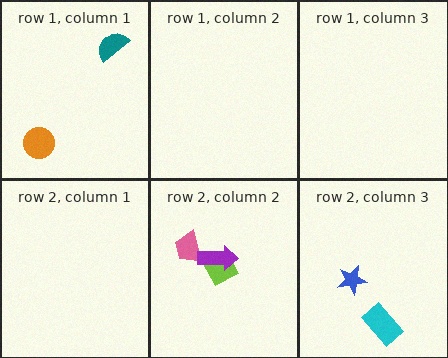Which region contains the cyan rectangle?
The row 2, column 3 region.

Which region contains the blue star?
The row 2, column 3 region.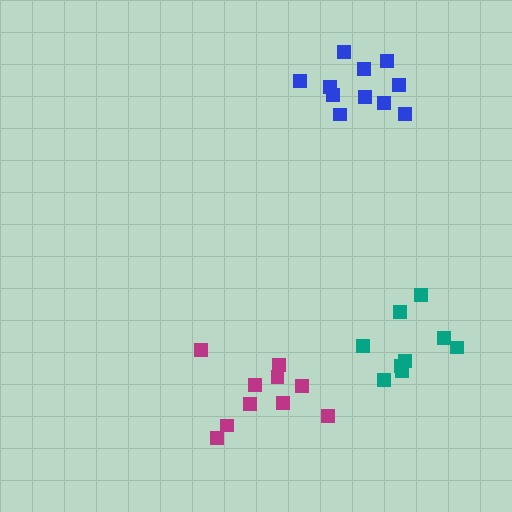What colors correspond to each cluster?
The clusters are colored: magenta, blue, teal.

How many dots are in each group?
Group 1: 10 dots, Group 2: 11 dots, Group 3: 9 dots (30 total).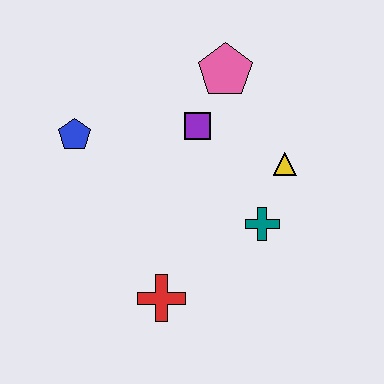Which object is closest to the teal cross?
The yellow triangle is closest to the teal cross.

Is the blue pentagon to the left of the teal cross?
Yes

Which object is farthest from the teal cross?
The blue pentagon is farthest from the teal cross.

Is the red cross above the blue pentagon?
No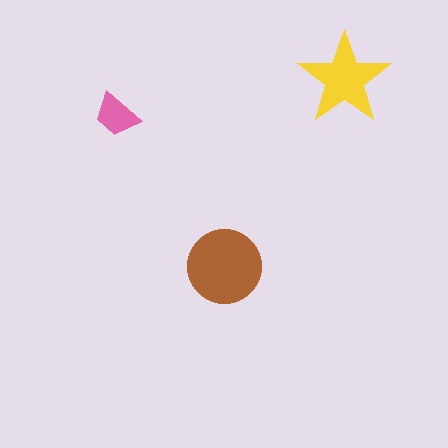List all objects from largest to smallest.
The brown circle, the yellow star, the pink trapezoid.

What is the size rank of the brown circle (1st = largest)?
1st.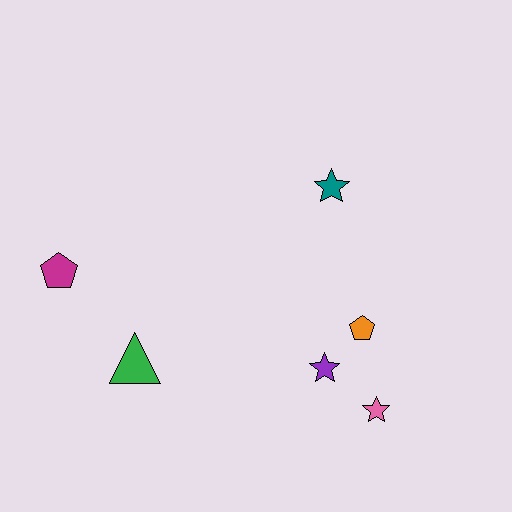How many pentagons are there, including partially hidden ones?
There are 2 pentagons.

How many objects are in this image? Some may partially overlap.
There are 6 objects.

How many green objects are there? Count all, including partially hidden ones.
There is 1 green object.